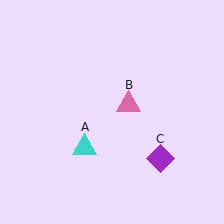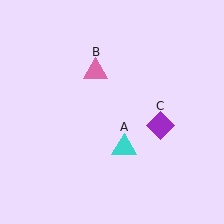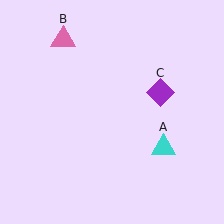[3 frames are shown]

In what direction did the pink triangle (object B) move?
The pink triangle (object B) moved up and to the left.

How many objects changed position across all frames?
3 objects changed position: cyan triangle (object A), pink triangle (object B), purple diamond (object C).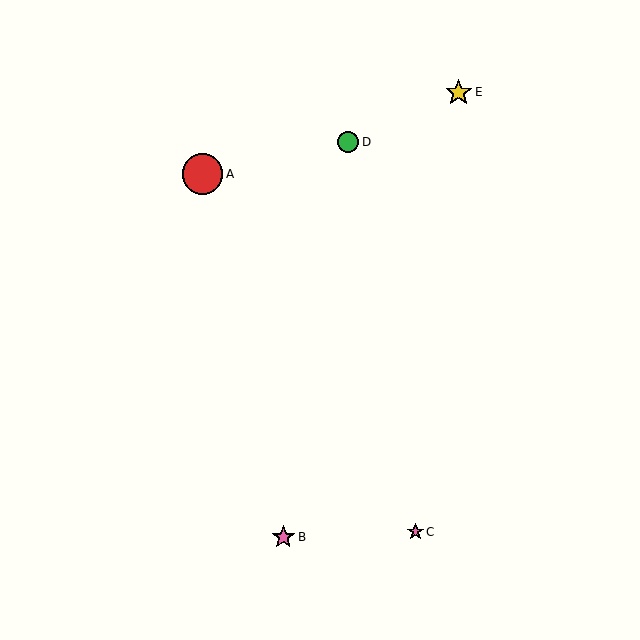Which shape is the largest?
The red circle (labeled A) is the largest.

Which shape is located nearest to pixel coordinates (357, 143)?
The green circle (labeled D) at (348, 142) is nearest to that location.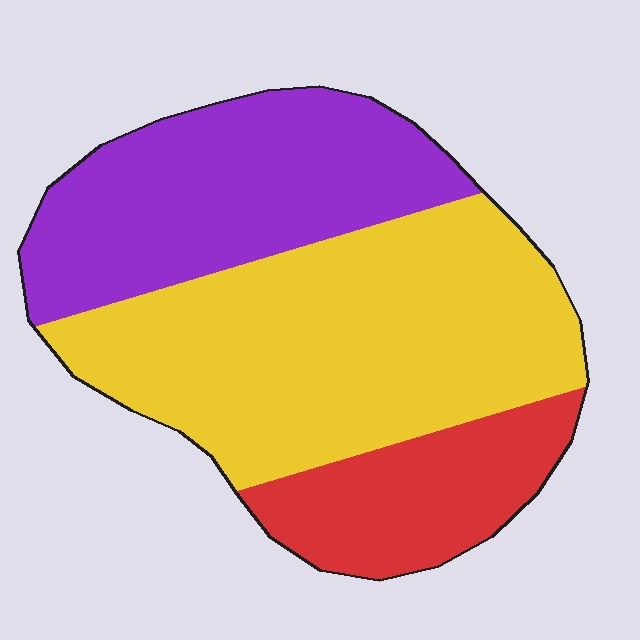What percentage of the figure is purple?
Purple covers roughly 35% of the figure.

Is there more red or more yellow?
Yellow.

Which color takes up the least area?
Red, at roughly 20%.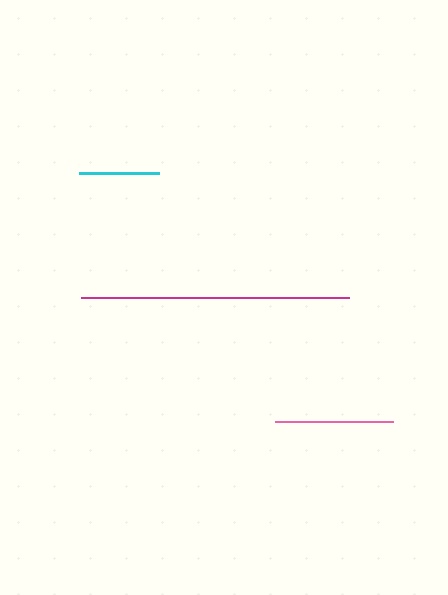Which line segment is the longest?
The magenta line is the longest at approximately 269 pixels.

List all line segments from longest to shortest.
From longest to shortest: magenta, pink, cyan.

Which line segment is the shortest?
The cyan line is the shortest at approximately 80 pixels.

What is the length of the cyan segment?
The cyan segment is approximately 80 pixels long.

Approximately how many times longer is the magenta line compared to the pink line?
The magenta line is approximately 2.3 times the length of the pink line.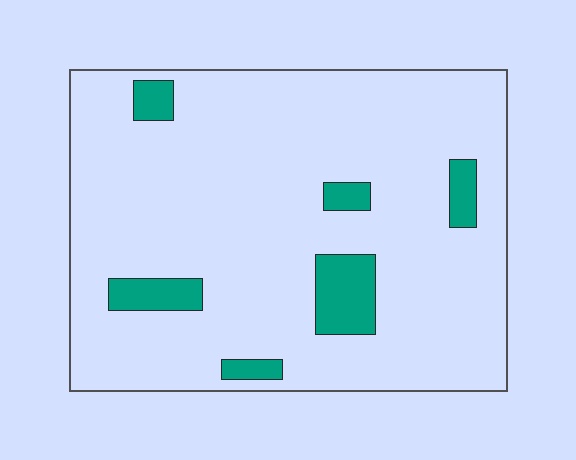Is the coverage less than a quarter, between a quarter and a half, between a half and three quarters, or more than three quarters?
Less than a quarter.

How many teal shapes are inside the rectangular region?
6.